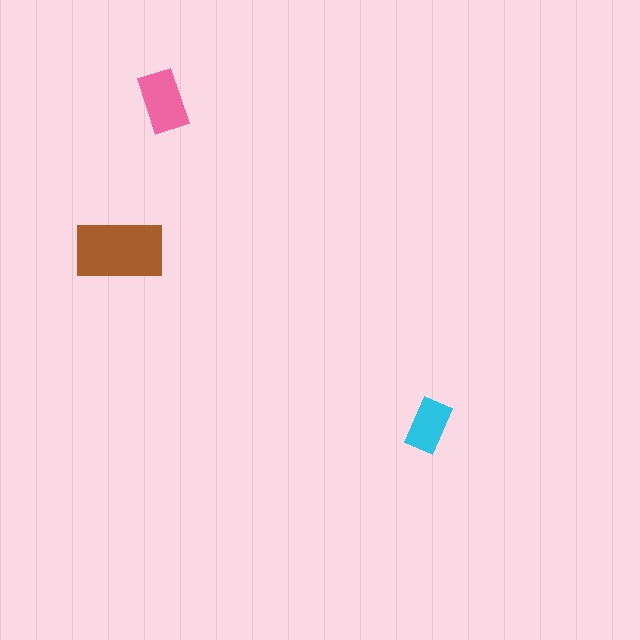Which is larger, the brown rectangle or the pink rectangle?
The brown one.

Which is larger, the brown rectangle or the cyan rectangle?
The brown one.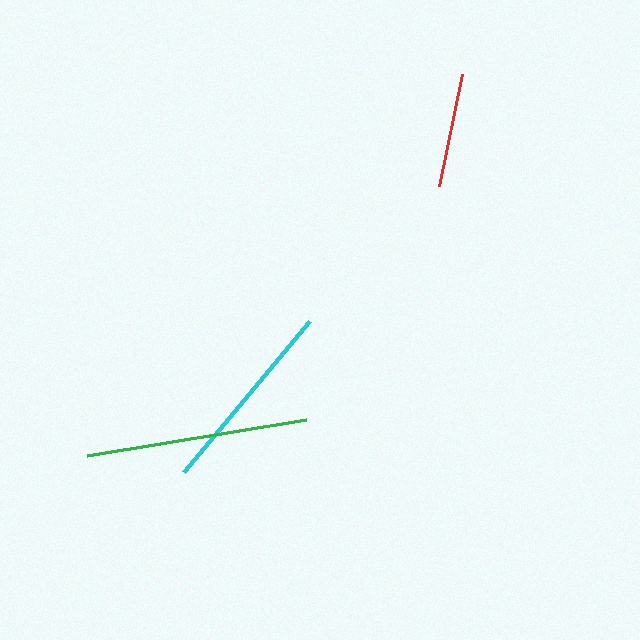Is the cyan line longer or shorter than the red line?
The cyan line is longer than the red line.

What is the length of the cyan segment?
The cyan segment is approximately 197 pixels long.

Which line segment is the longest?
The green line is the longest at approximately 221 pixels.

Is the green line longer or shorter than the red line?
The green line is longer than the red line.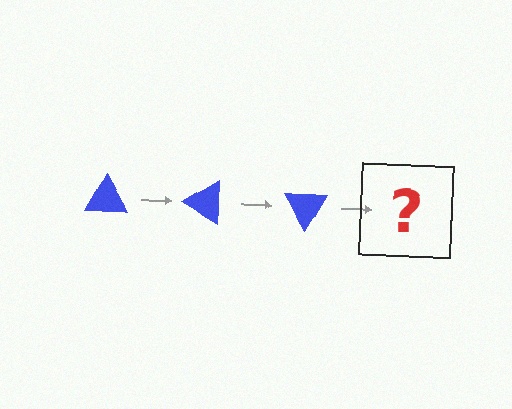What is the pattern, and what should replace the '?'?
The pattern is that the triangle rotates 30 degrees each step. The '?' should be a blue triangle rotated 90 degrees.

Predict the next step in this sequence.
The next step is a blue triangle rotated 90 degrees.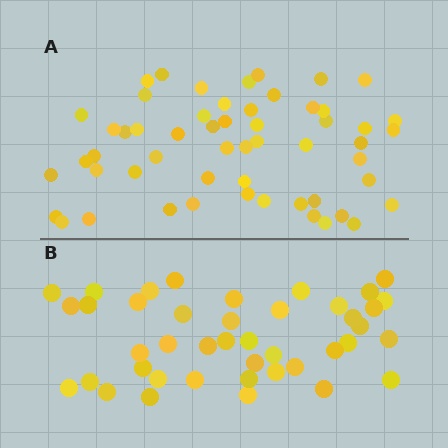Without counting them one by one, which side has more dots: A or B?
Region A (the top region) has more dots.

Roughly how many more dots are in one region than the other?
Region A has approximately 15 more dots than region B.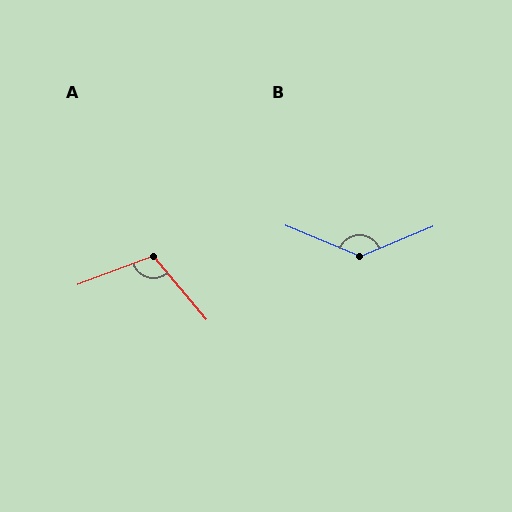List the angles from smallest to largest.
A (109°), B (135°).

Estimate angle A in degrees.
Approximately 109 degrees.